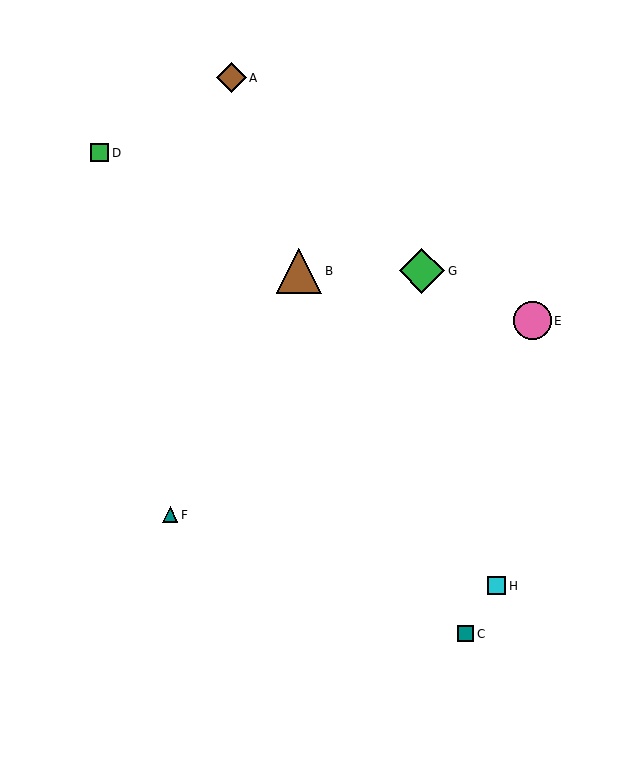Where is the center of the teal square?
The center of the teal square is at (466, 634).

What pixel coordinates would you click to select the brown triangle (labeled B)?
Click at (299, 271) to select the brown triangle B.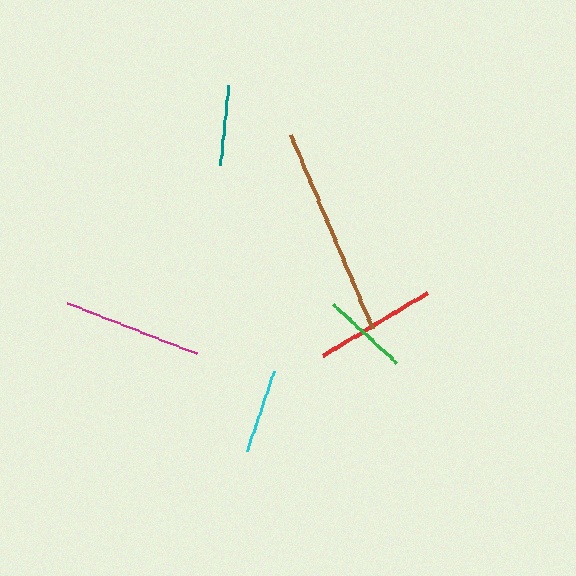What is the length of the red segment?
The red segment is approximately 122 pixels long.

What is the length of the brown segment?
The brown segment is approximately 212 pixels long.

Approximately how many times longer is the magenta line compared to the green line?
The magenta line is approximately 1.6 times the length of the green line.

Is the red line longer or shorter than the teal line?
The red line is longer than the teal line.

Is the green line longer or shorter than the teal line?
The green line is longer than the teal line.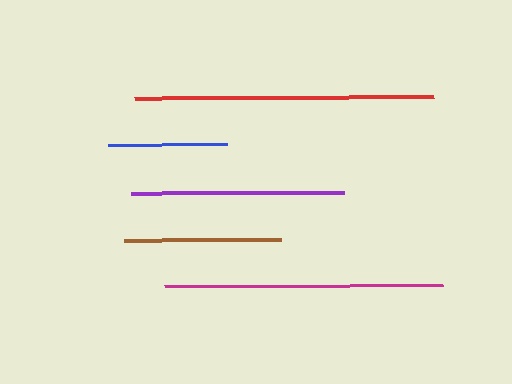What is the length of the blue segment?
The blue segment is approximately 120 pixels long.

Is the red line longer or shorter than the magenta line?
The red line is longer than the magenta line.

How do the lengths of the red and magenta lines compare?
The red and magenta lines are approximately the same length.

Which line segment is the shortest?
The blue line is the shortest at approximately 120 pixels.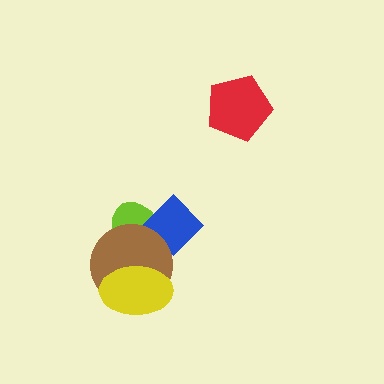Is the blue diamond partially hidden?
Yes, it is partially covered by another shape.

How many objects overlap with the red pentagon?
0 objects overlap with the red pentagon.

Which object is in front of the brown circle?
The yellow ellipse is in front of the brown circle.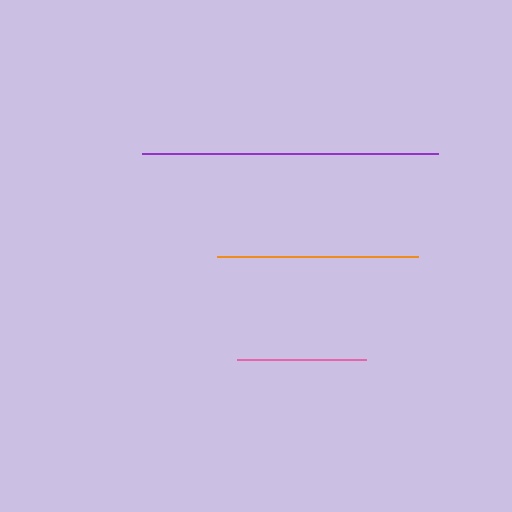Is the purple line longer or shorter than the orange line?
The purple line is longer than the orange line.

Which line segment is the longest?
The purple line is the longest at approximately 296 pixels.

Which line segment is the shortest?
The pink line is the shortest at approximately 129 pixels.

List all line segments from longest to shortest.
From longest to shortest: purple, orange, pink.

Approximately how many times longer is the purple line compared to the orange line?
The purple line is approximately 1.5 times the length of the orange line.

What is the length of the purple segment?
The purple segment is approximately 296 pixels long.